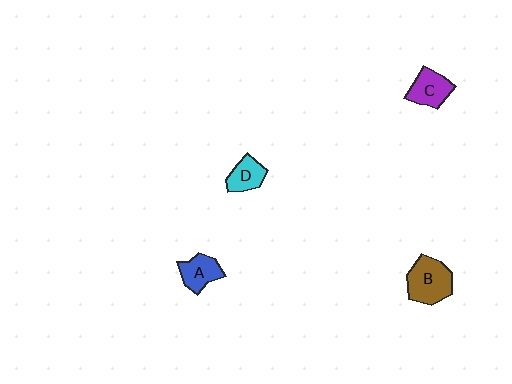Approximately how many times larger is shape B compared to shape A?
Approximately 1.5 times.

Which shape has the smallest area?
Shape D (cyan).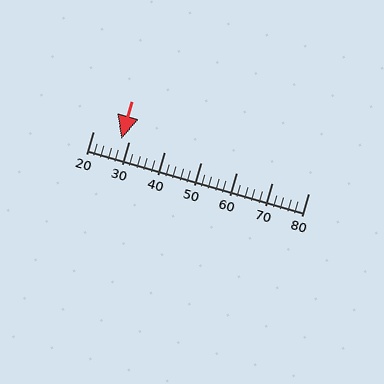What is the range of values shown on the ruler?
The ruler shows values from 20 to 80.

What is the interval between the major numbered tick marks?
The major tick marks are spaced 10 units apart.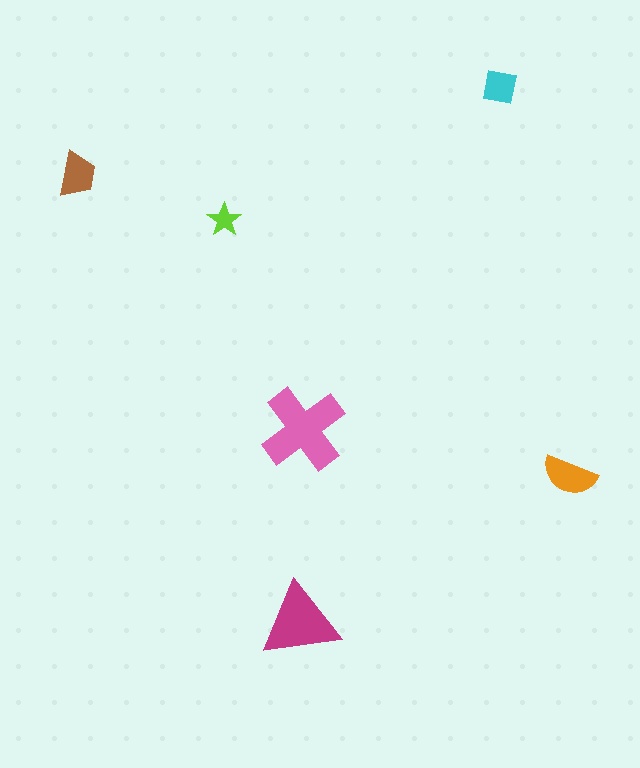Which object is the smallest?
The lime star.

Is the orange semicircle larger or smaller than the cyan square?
Larger.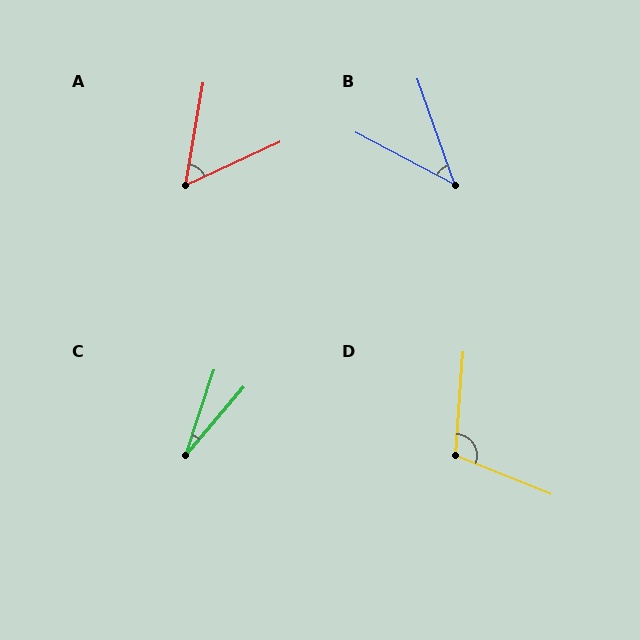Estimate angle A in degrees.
Approximately 55 degrees.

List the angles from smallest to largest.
C (22°), B (43°), A (55°), D (108°).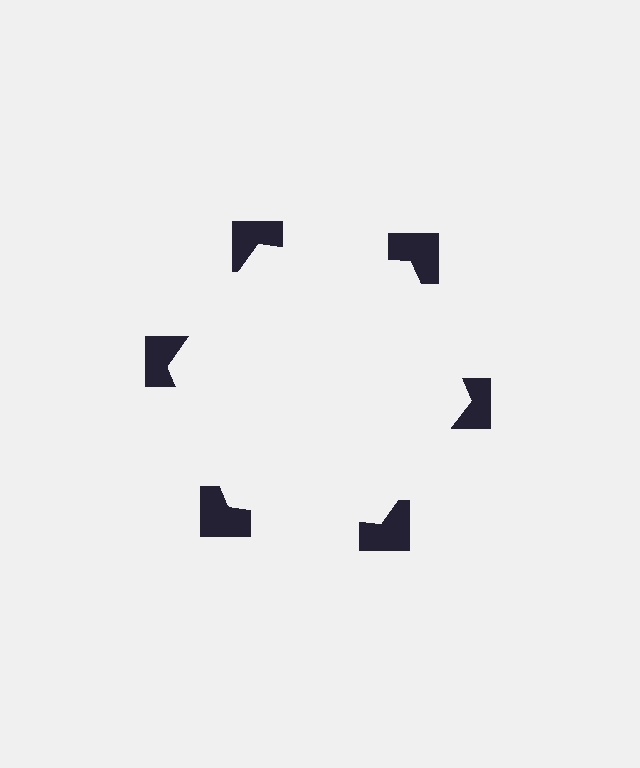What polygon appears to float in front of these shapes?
An illusory hexagon — its edges are inferred from the aligned wedge cuts in the notched squares, not physically drawn.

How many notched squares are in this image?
There are 6 — one at each vertex of the illusory hexagon.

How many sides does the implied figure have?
6 sides.